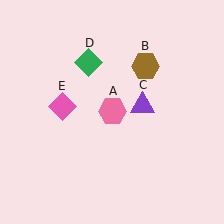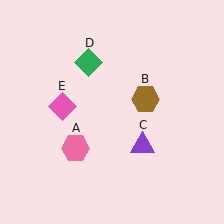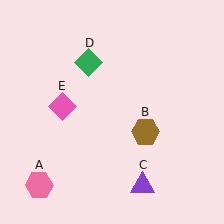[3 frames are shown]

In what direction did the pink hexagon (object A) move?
The pink hexagon (object A) moved down and to the left.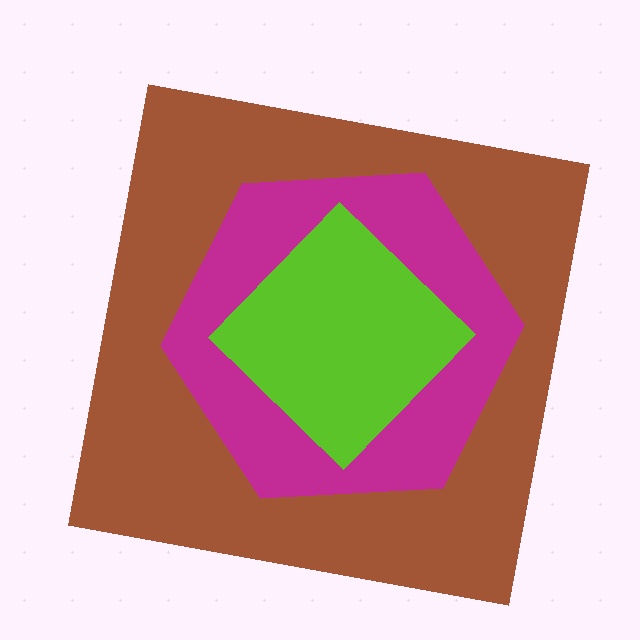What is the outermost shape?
The brown square.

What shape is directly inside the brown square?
The magenta hexagon.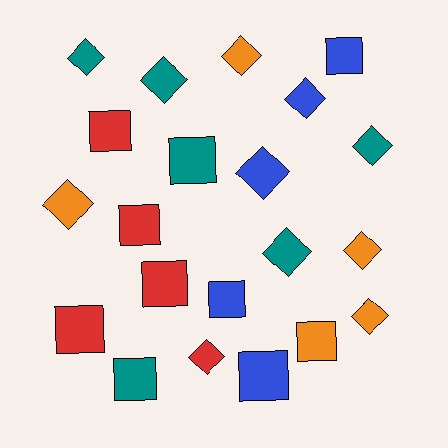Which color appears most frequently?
Teal, with 6 objects.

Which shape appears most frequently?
Diamond, with 11 objects.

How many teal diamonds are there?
There are 4 teal diamonds.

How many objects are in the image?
There are 21 objects.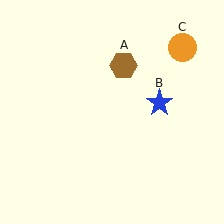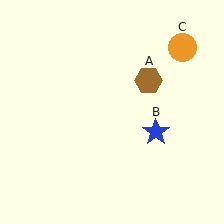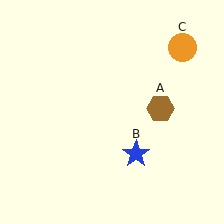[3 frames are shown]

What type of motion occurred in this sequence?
The brown hexagon (object A), blue star (object B) rotated clockwise around the center of the scene.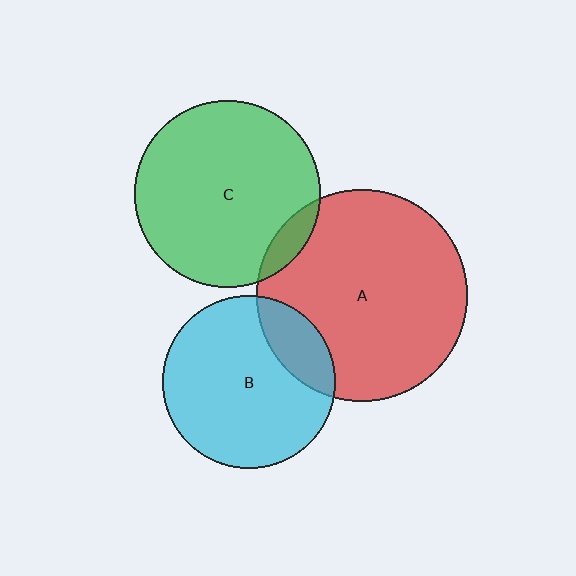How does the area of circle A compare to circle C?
Approximately 1.3 times.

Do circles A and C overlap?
Yes.